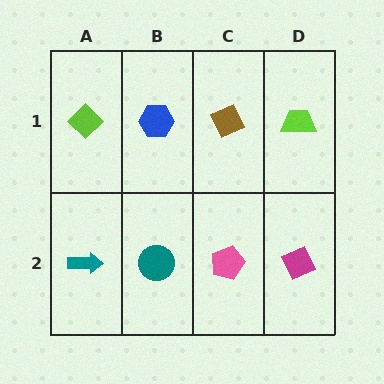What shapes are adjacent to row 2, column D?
A lime trapezoid (row 1, column D), a pink pentagon (row 2, column C).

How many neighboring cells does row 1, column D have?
2.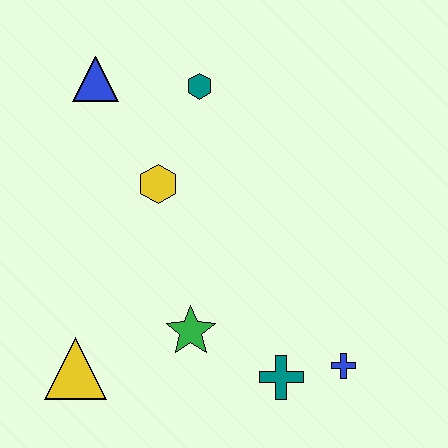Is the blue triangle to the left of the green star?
Yes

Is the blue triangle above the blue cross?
Yes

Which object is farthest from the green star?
The blue triangle is farthest from the green star.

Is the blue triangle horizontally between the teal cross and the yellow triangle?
Yes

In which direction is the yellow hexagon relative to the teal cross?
The yellow hexagon is above the teal cross.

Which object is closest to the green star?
The teal cross is closest to the green star.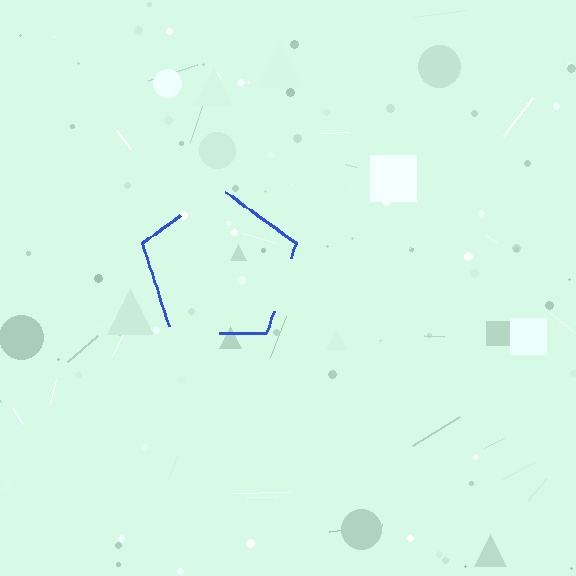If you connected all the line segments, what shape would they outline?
They would outline a pentagon.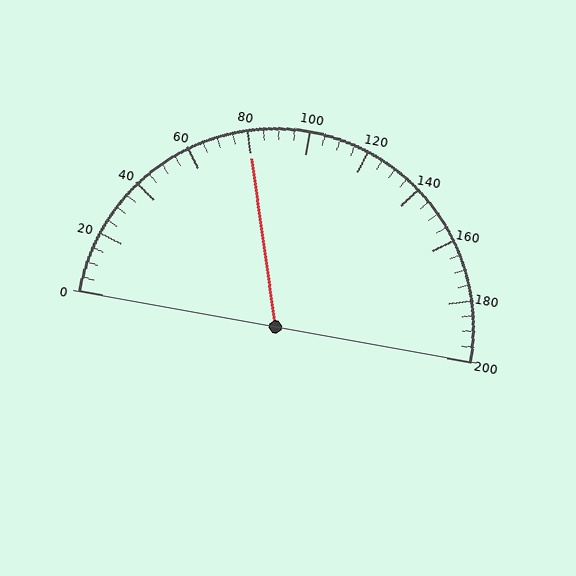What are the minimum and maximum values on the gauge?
The gauge ranges from 0 to 200.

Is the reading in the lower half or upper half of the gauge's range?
The reading is in the lower half of the range (0 to 200).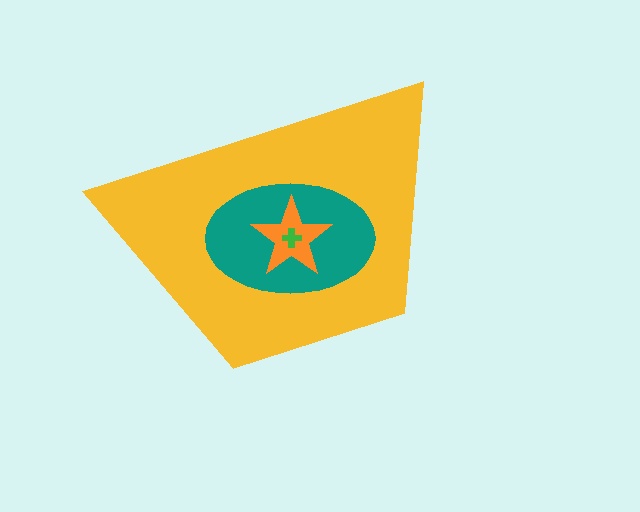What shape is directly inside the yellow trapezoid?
The teal ellipse.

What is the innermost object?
The green cross.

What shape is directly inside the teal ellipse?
The orange star.